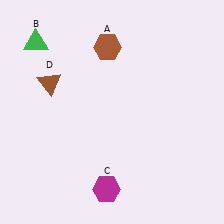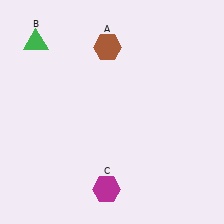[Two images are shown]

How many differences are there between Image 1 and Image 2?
There is 1 difference between the two images.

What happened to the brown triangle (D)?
The brown triangle (D) was removed in Image 2. It was in the top-left area of Image 1.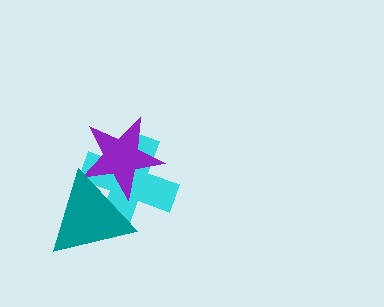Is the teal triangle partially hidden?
No, no other shape covers it.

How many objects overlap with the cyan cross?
2 objects overlap with the cyan cross.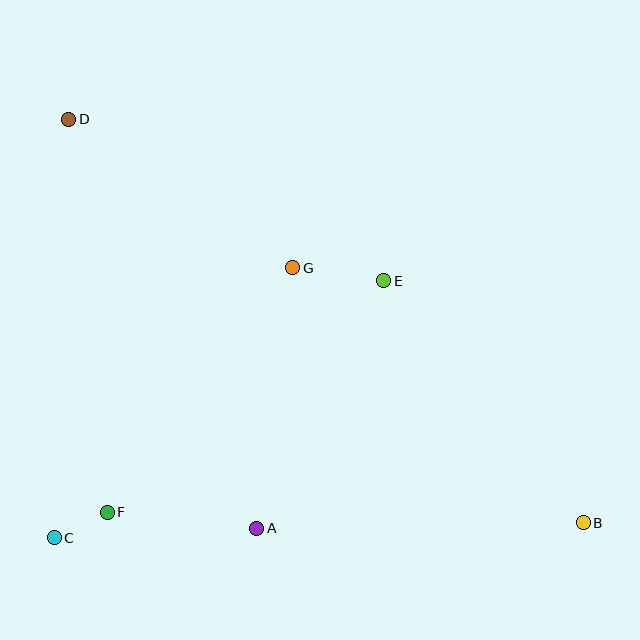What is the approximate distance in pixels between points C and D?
The distance between C and D is approximately 419 pixels.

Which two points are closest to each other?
Points C and F are closest to each other.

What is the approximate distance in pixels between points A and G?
The distance between A and G is approximately 263 pixels.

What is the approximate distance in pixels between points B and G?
The distance between B and G is approximately 386 pixels.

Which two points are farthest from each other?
Points B and D are farthest from each other.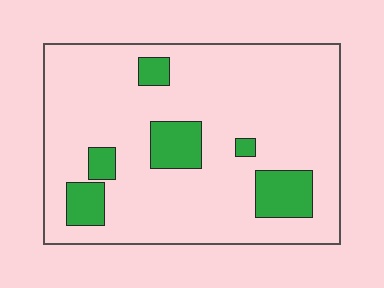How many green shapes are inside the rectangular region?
6.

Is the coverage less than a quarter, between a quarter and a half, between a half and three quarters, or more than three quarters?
Less than a quarter.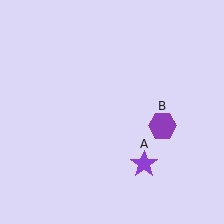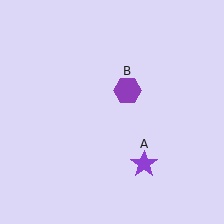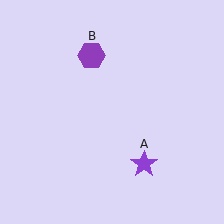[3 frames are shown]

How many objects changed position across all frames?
1 object changed position: purple hexagon (object B).